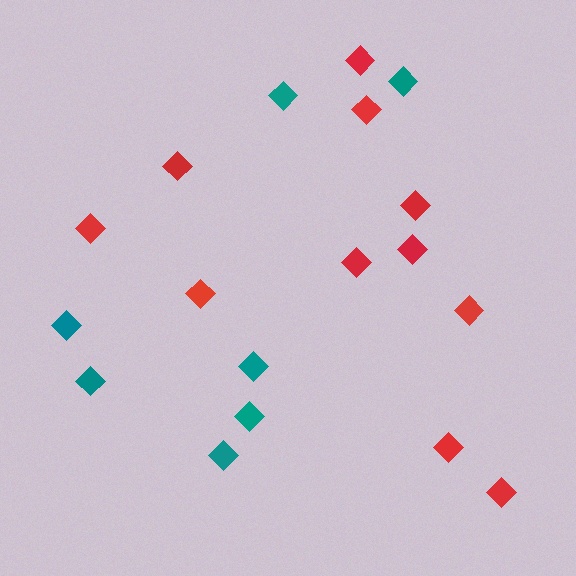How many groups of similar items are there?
There are 2 groups: one group of red diamonds (11) and one group of teal diamonds (7).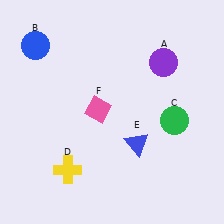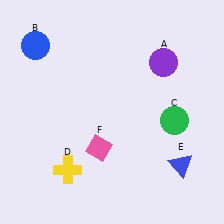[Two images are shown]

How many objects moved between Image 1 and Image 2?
2 objects moved between the two images.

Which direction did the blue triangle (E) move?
The blue triangle (E) moved right.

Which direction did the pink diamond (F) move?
The pink diamond (F) moved down.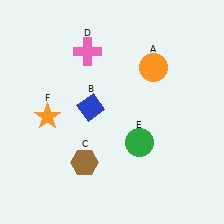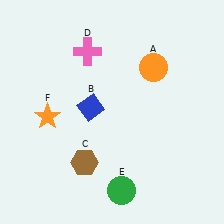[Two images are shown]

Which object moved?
The green circle (E) moved down.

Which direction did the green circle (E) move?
The green circle (E) moved down.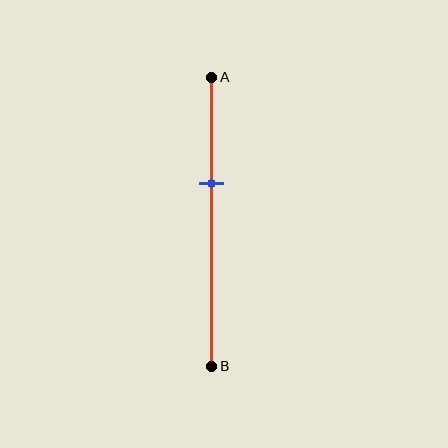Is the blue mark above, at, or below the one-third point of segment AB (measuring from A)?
The blue mark is below the one-third point of segment AB.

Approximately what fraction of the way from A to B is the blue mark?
The blue mark is approximately 35% of the way from A to B.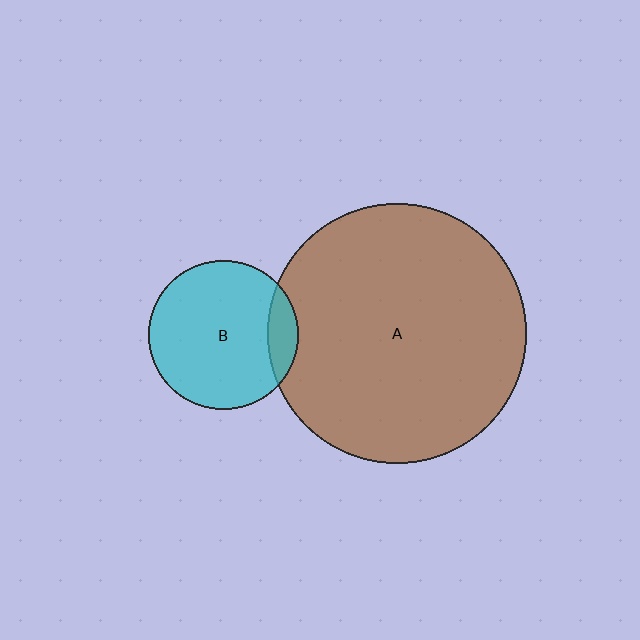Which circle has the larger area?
Circle A (brown).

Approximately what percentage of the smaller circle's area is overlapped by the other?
Approximately 10%.